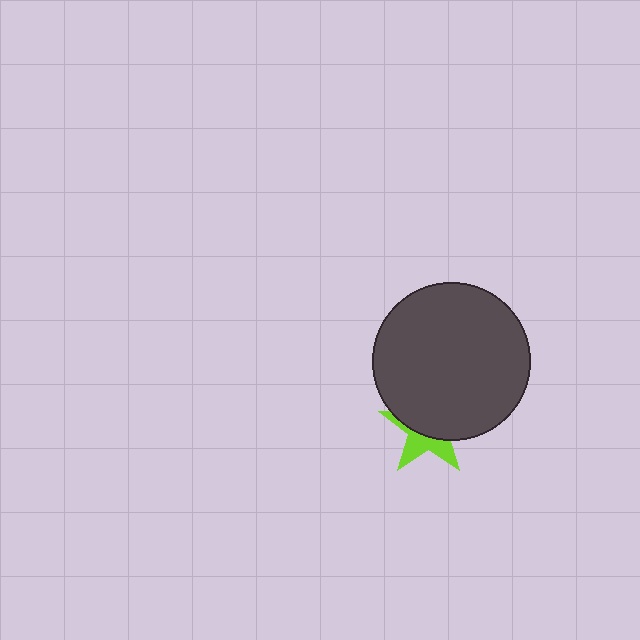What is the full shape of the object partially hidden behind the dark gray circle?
The partially hidden object is a lime star.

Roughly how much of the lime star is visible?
A small part of it is visible (roughly 39%).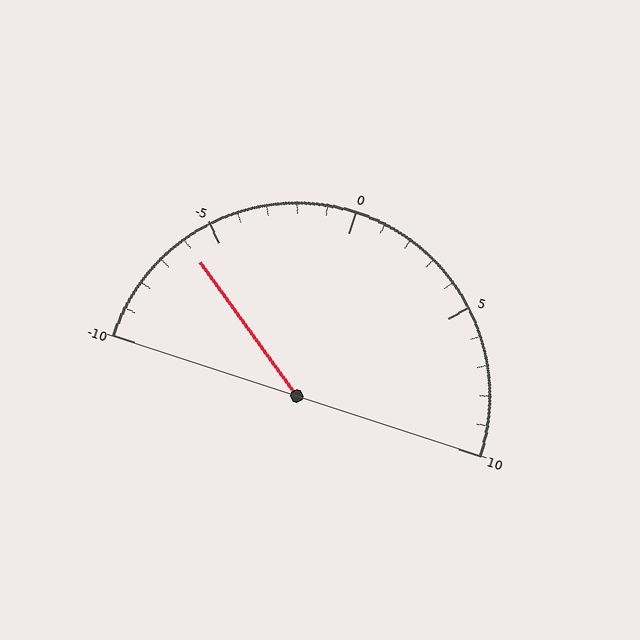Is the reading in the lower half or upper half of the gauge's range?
The reading is in the lower half of the range (-10 to 10).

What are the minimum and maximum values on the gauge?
The gauge ranges from -10 to 10.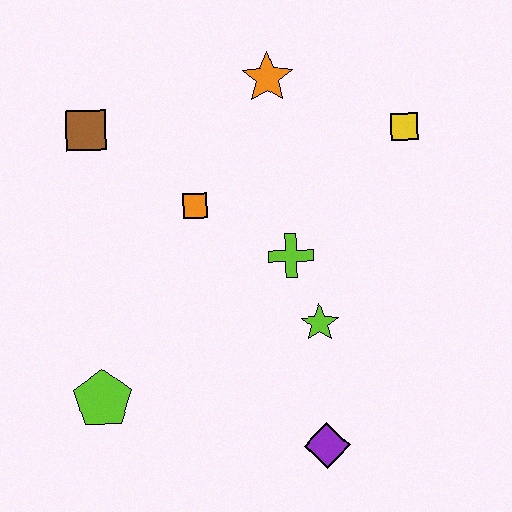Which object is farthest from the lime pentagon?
The yellow square is farthest from the lime pentagon.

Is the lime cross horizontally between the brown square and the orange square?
No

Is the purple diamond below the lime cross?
Yes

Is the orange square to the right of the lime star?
No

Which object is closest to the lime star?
The lime cross is closest to the lime star.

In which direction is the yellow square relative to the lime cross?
The yellow square is above the lime cross.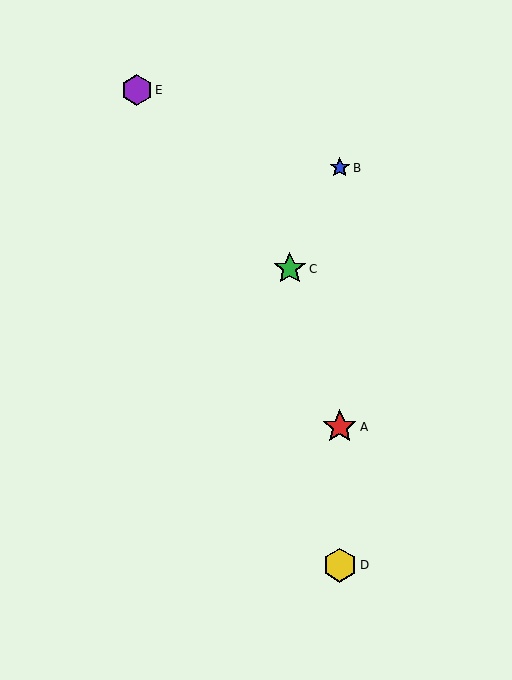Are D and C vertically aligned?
No, D is at x≈340 and C is at x≈290.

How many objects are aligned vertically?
3 objects (A, B, D) are aligned vertically.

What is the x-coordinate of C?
Object C is at x≈290.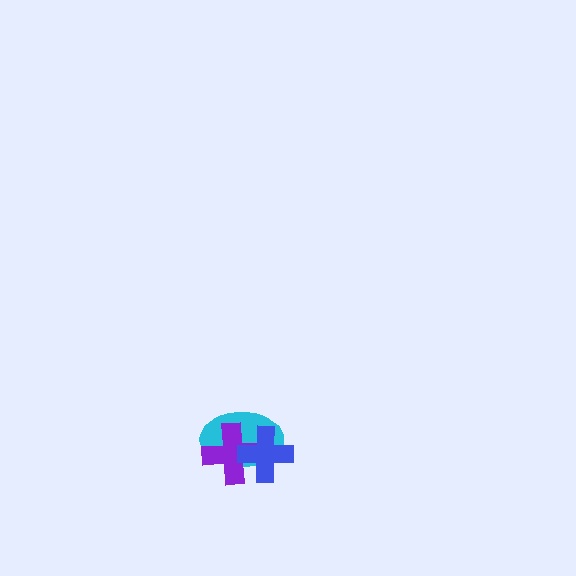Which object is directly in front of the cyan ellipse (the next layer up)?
The purple cross is directly in front of the cyan ellipse.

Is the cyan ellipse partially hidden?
Yes, it is partially covered by another shape.